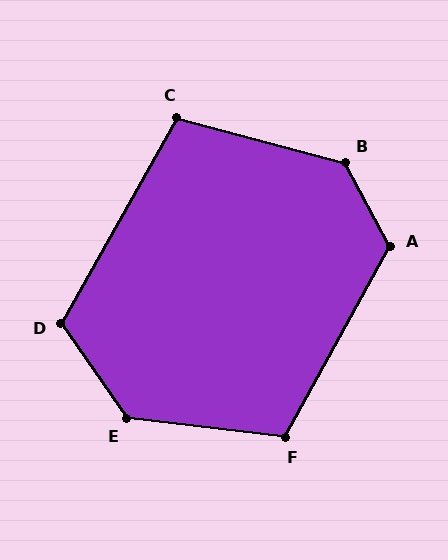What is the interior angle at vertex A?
Approximately 124 degrees (obtuse).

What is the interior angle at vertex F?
Approximately 112 degrees (obtuse).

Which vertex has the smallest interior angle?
C, at approximately 105 degrees.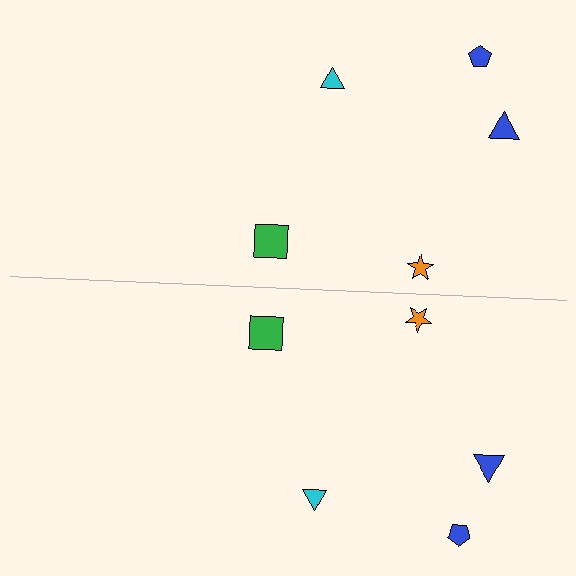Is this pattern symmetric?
Yes, this pattern has bilateral (reflection) symmetry.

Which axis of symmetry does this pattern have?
The pattern has a horizontal axis of symmetry running through the center of the image.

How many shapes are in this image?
There are 10 shapes in this image.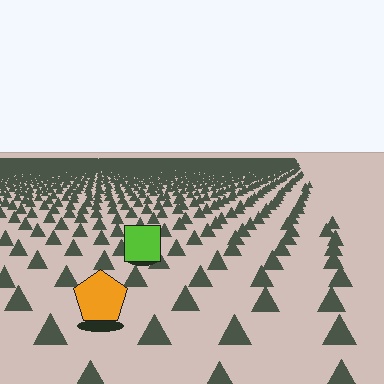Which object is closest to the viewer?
The orange pentagon is closest. The texture marks near it are larger and more spread out.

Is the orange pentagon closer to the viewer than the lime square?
Yes. The orange pentagon is closer — you can tell from the texture gradient: the ground texture is coarser near it.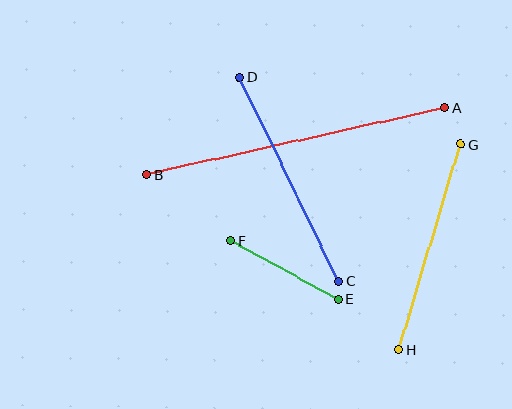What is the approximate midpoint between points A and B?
The midpoint is at approximately (296, 141) pixels.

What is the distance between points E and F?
The distance is approximately 123 pixels.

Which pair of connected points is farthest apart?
Points A and B are farthest apart.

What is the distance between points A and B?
The distance is approximately 305 pixels.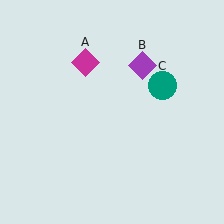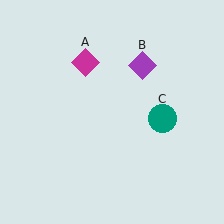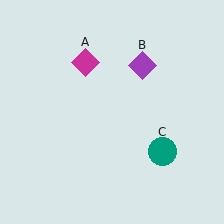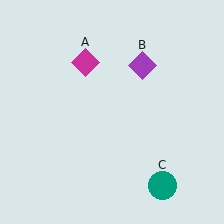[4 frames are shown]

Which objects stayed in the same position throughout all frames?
Magenta diamond (object A) and purple diamond (object B) remained stationary.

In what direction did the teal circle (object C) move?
The teal circle (object C) moved down.